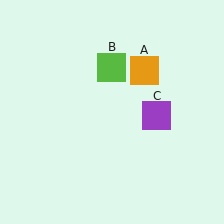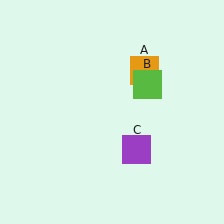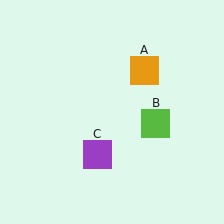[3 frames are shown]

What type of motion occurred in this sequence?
The lime square (object B), purple square (object C) rotated clockwise around the center of the scene.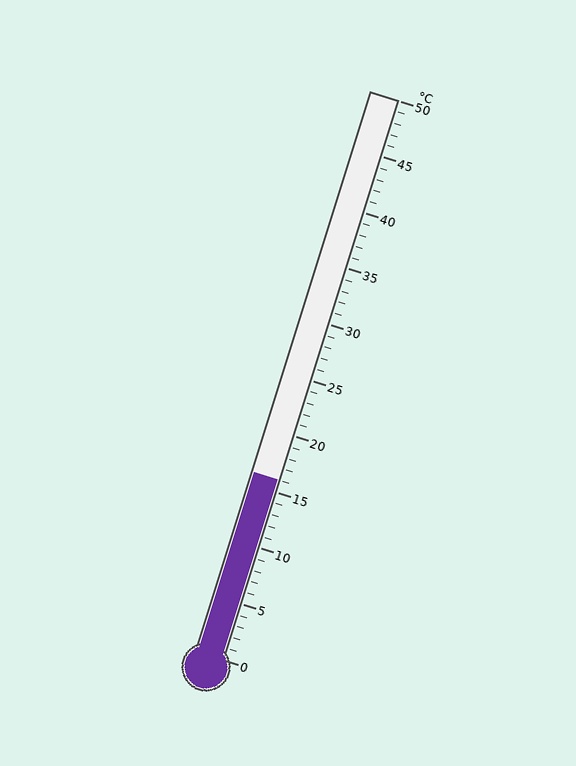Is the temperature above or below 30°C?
The temperature is below 30°C.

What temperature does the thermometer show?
The thermometer shows approximately 16°C.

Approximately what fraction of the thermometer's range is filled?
The thermometer is filled to approximately 30% of its range.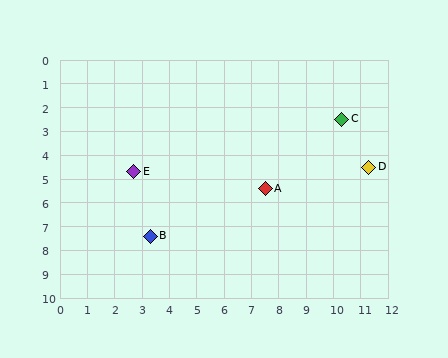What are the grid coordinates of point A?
Point A is at approximately (7.5, 5.4).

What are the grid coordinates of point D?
Point D is at approximately (11.3, 4.5).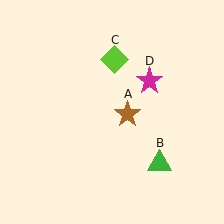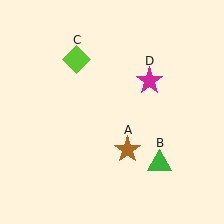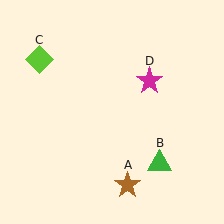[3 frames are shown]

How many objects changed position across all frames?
2 objects changed position: brown star (object A), lime diamond (object C).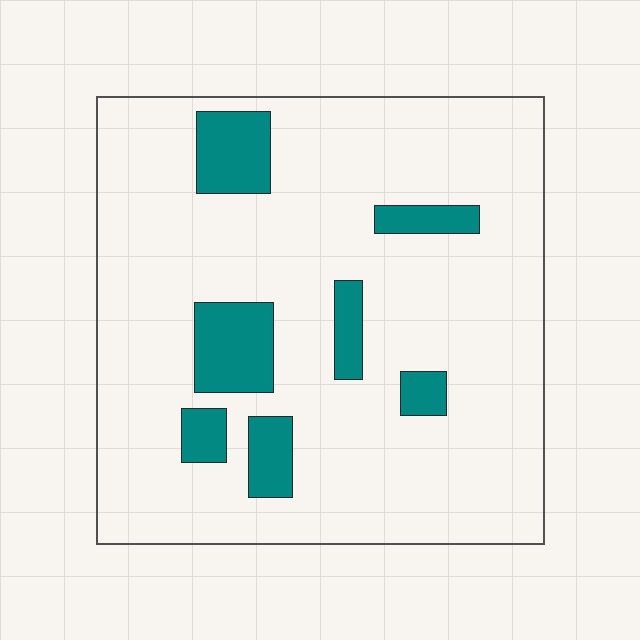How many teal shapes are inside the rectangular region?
7.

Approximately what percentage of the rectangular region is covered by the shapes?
Approximately 15%.